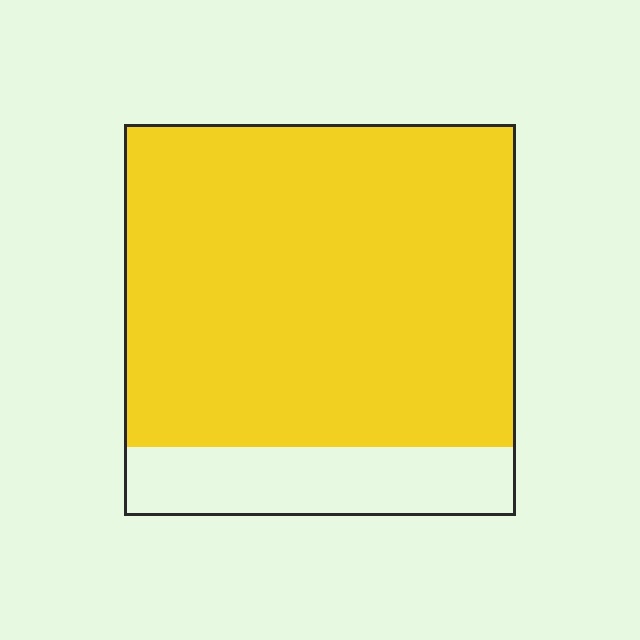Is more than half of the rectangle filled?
Yes.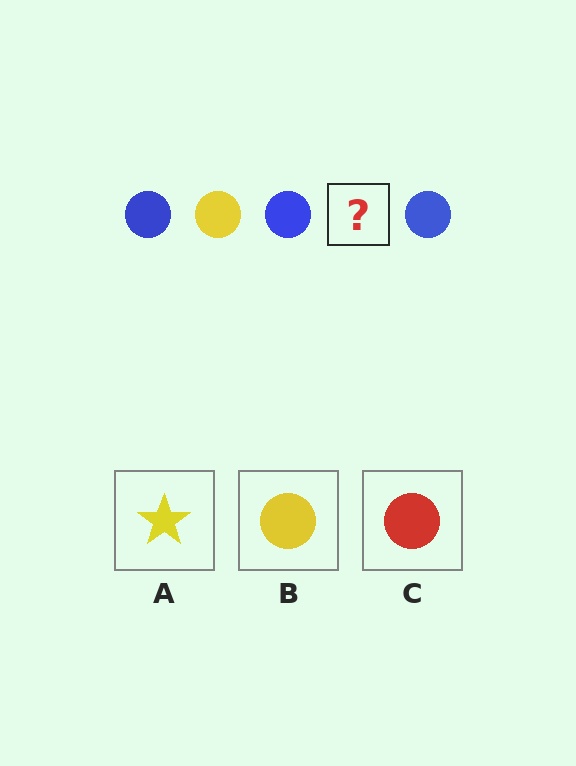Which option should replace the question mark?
Option B.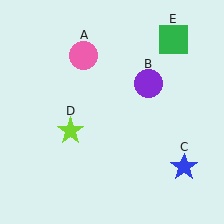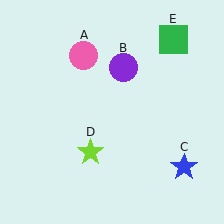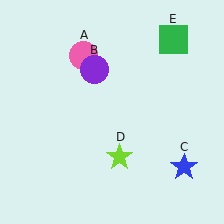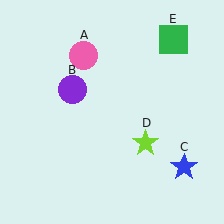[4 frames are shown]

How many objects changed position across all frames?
2 objects changed position: purple circle (object B), lime star (object D).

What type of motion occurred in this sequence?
The purple circle (object B), lime star (object D) rotated counterclockwise around the center of the scene.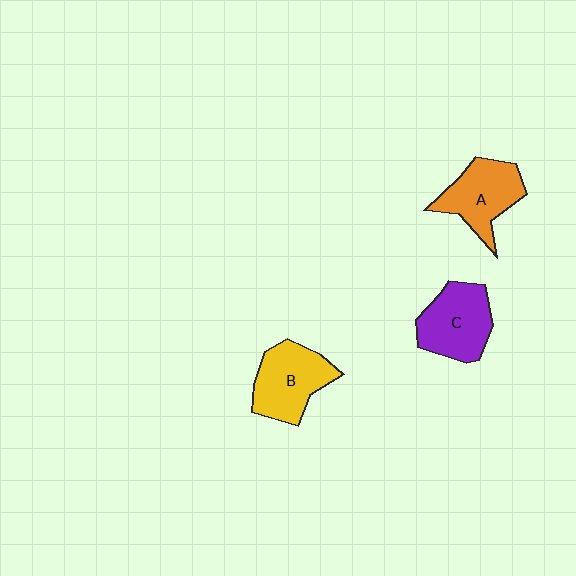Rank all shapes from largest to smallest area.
From largest to smallest: B (yellow), C (purple), A (orange).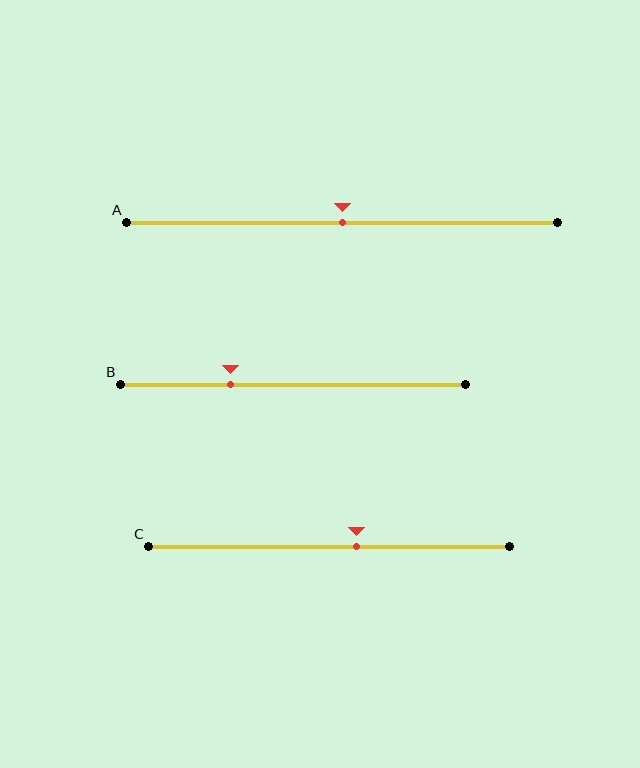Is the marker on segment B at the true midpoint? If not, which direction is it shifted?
No, the marker on segment B is shifted to the left by about 18% of the segment length.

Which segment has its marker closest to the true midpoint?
Segment A has its marker closest to the true midpoint.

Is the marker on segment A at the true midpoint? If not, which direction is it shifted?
Yes, the marker on segment A is at the true midpoint.